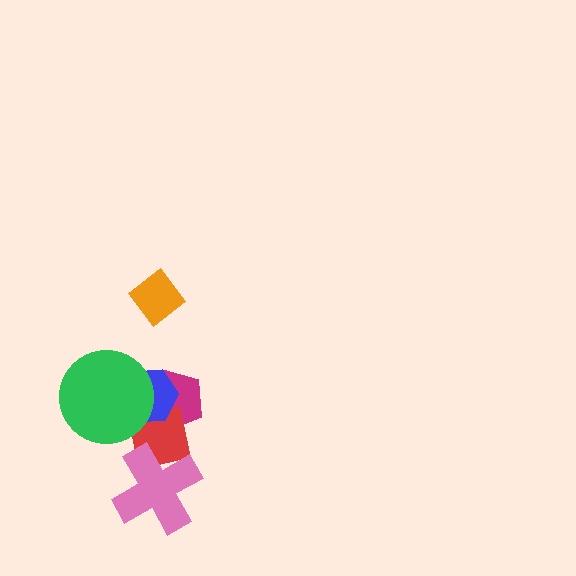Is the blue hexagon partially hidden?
Yes, it is partially covered by another shape.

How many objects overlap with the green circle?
3 objects overlap with the green circle.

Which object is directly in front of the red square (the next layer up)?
The blue hexagon is directly in front of the red square.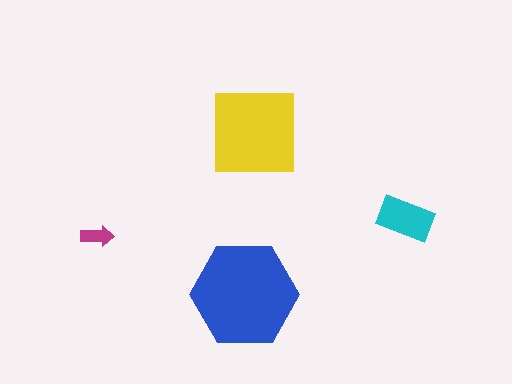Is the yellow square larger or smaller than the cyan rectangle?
Larger.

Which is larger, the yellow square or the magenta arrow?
The yellow square.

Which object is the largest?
The blue hexagon.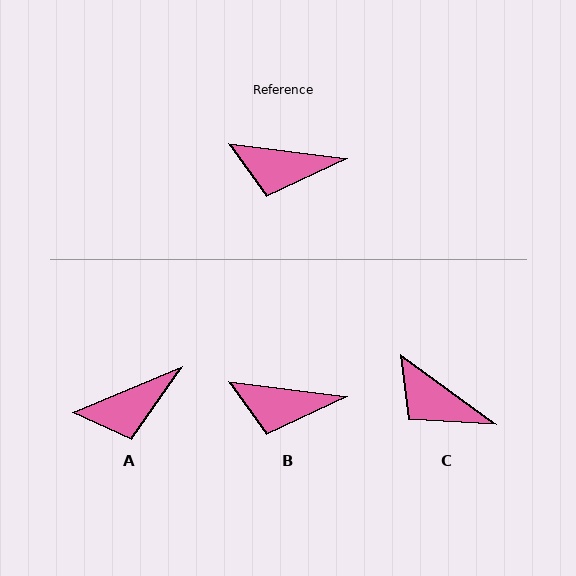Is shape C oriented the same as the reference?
No, it is off by about 29 degrees.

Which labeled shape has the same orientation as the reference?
B.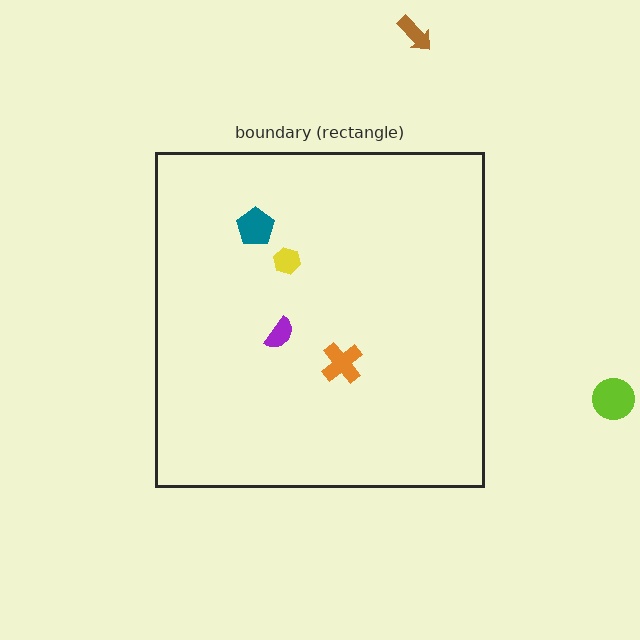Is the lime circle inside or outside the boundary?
Outside.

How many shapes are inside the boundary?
4 inside, 2 outside.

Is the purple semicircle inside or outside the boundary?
Inside.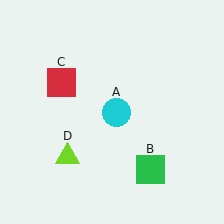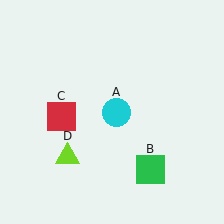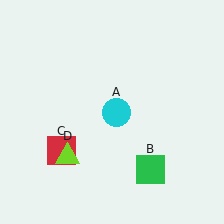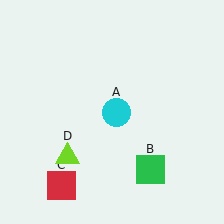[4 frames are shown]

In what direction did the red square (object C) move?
The red square (object C) moved down.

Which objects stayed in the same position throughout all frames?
Cyan circle (object A) and green square (object B) and lime triangle (object D) remained stationary.